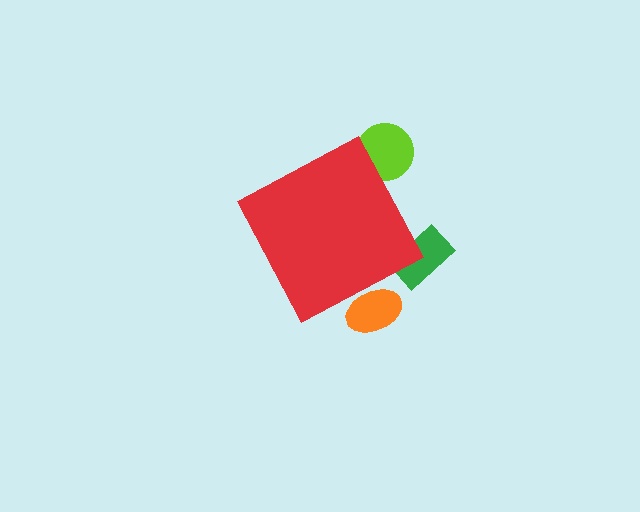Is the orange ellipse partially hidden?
Yes, the orange ellipse is partially hidden behind the red diamond.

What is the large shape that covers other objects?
A red diamond.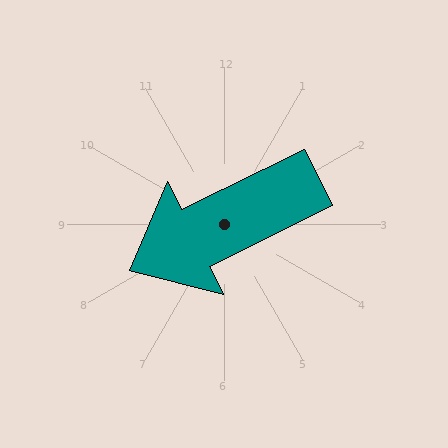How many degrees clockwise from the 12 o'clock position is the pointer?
Approximately 244 degrees.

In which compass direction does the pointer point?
Southwest.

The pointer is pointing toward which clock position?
Roughly 8 o'clock.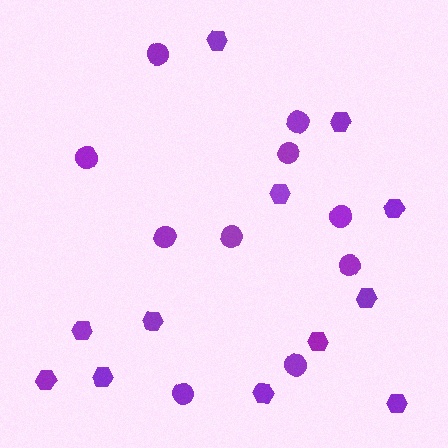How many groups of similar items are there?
There are 2 groups: one group of circles (10) and one group of hexagons (12).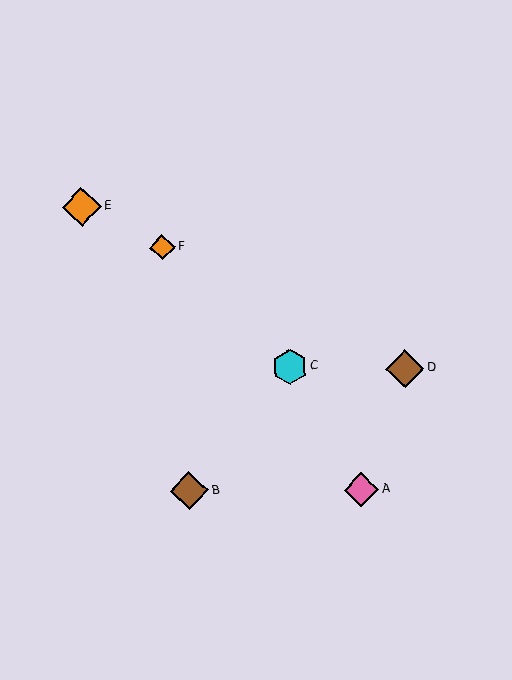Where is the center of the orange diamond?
The center of the orange diamond is at (162, 247).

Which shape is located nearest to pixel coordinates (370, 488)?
The pink diamond (labeled A) at (361, 490) is nearest to that location.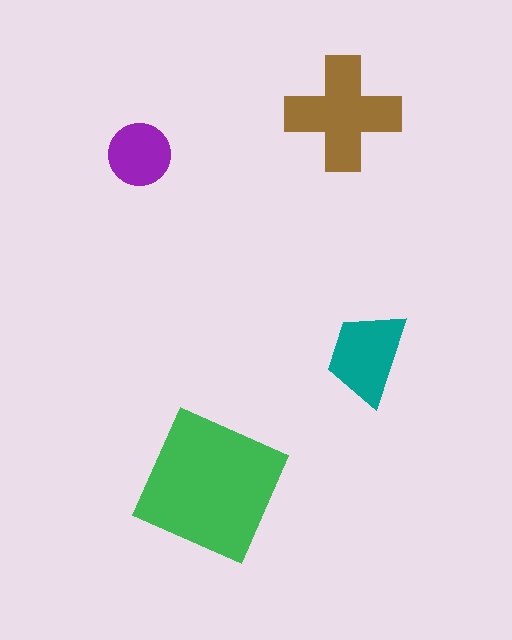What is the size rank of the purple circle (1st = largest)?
4th.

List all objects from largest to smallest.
The green square, the brown cross, the teal trapezoid, the purple circle.